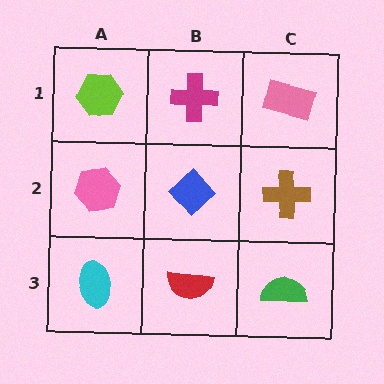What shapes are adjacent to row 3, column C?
A brown cross (row 2, column C), a red semicircle (row 3, column B).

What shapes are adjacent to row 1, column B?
A blue diamond (row 2, column B), a lime hexagon (row 1, column A), a pink rectangle (row 1, column C).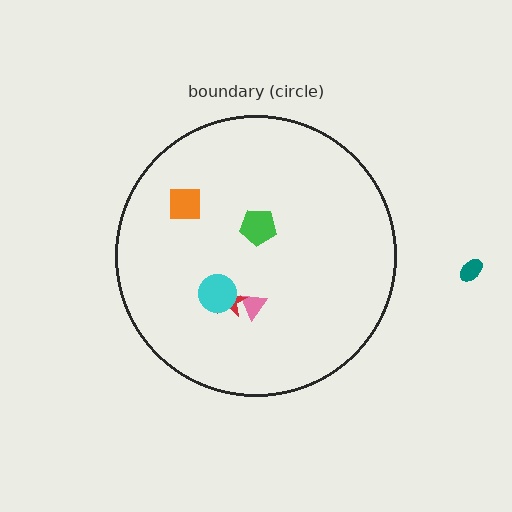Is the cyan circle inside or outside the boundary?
Inside.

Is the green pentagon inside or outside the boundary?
Inside.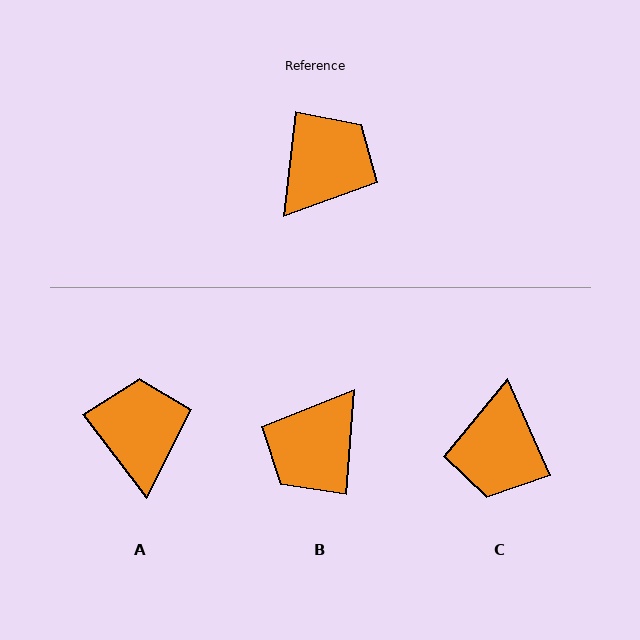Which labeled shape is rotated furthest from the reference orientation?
B, about 178 degrees away.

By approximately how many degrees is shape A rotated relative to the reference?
Approximately 44 degrees counter-clockwise.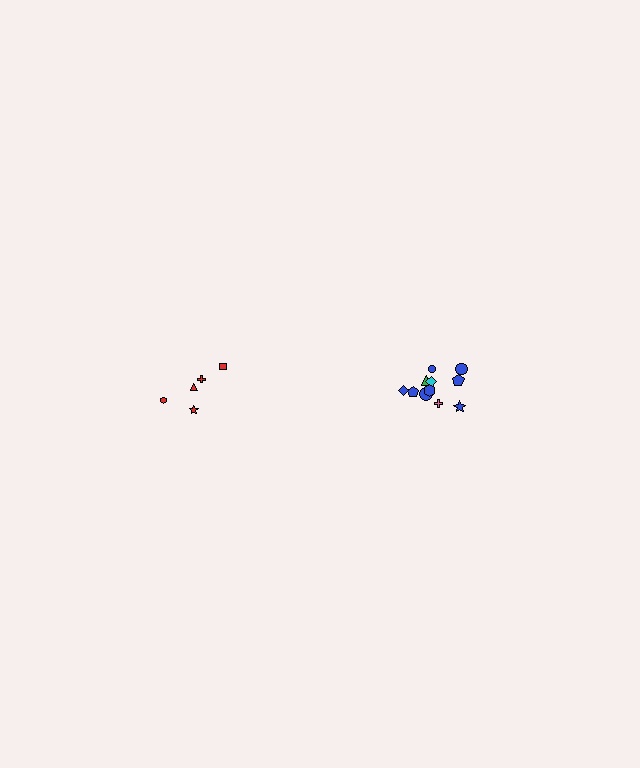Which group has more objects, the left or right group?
The right group.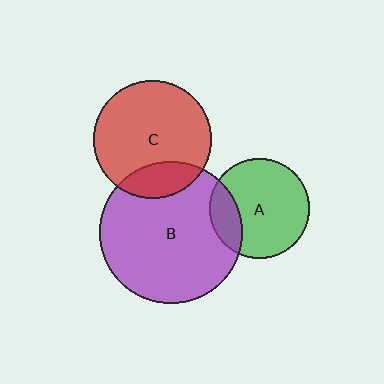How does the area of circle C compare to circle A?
Approximately 1.4 times.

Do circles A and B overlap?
Yes.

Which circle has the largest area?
Circle B (purple).